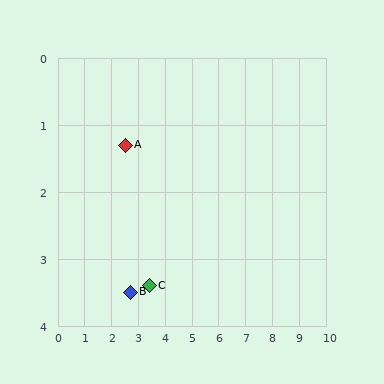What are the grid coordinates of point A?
Point A is at approximately (2.5, 1.3).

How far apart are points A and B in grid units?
Points A and B are about 2.2 grid units apart.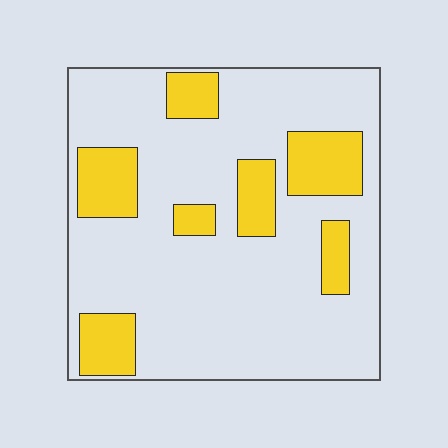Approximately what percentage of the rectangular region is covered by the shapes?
Approximately 20%.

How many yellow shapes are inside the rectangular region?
7.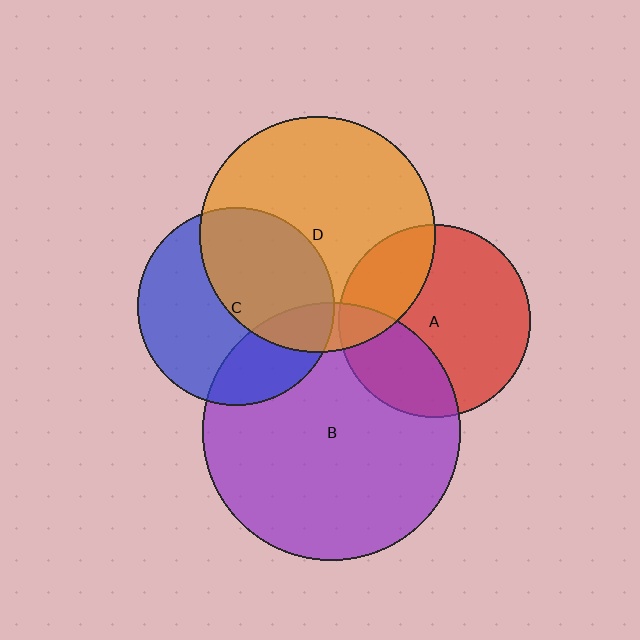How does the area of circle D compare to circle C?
Approximately 1.4 times.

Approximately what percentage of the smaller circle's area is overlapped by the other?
Approximately 45%.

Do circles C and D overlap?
Yes.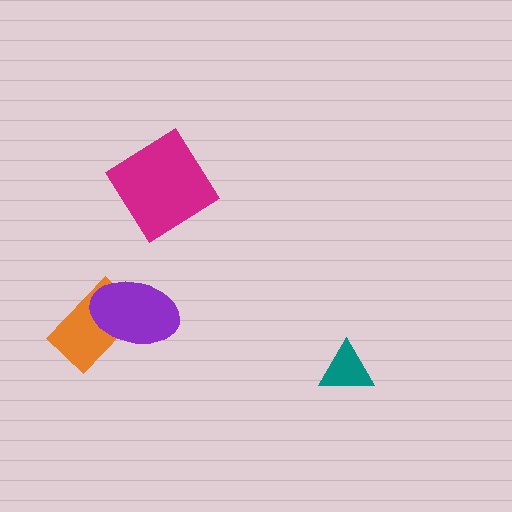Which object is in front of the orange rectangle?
The purple ellipse is in front of the orange rectangle.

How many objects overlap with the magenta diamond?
0 objects overlap with the magenta diamond.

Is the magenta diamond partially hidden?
No, no other shape covers it.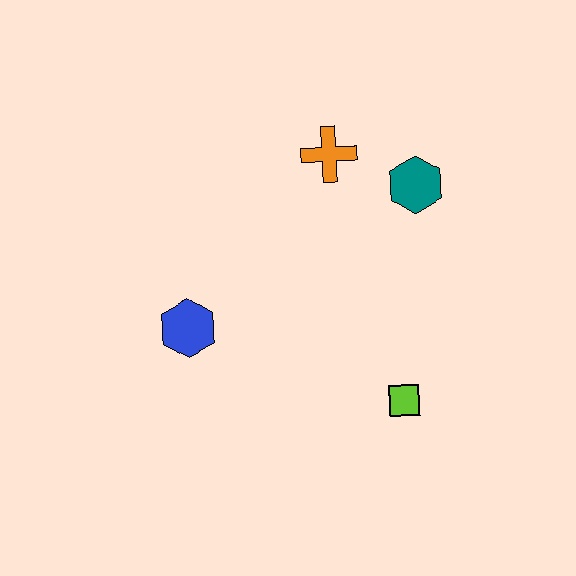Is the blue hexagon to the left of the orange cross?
Yes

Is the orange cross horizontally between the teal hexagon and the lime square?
No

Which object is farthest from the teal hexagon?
The blue hexagon is farthest from the teal hexagon.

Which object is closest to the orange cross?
The teal hexagon is closest to the orange cross.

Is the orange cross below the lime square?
No